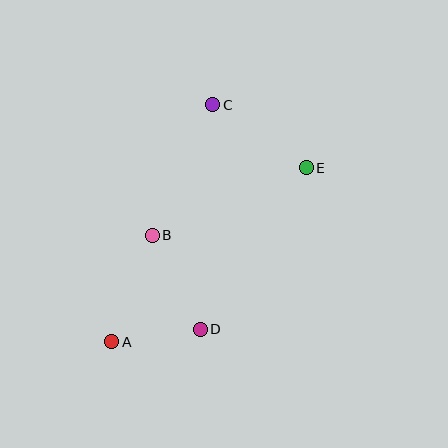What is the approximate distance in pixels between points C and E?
The distance between C and E is approximately 113 pixels.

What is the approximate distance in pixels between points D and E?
The distance between D and E is approximately 193 pixels.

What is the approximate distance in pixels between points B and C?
The distance between B and C is approximately 144 pixels.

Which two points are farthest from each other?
Points A and E are farthest from each other.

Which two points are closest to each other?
Points A and D are closest to each other.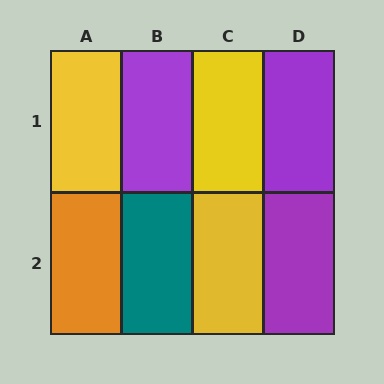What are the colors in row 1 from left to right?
Yellow, purple, yellow, purple.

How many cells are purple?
3 cells are purple.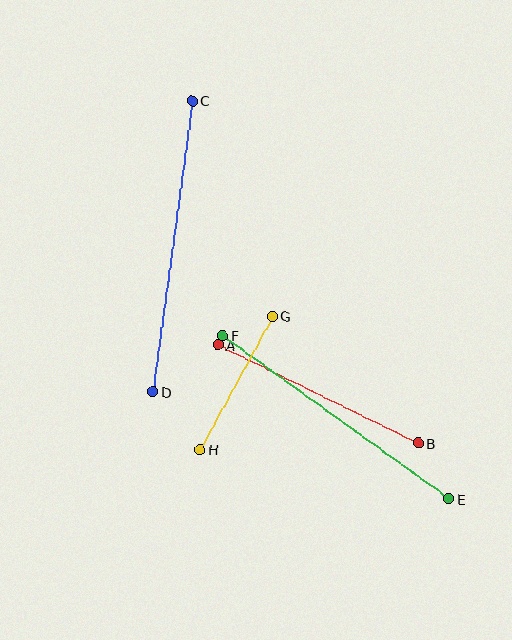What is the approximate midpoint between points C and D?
The midpoint is at approximately (173, 246) pixels.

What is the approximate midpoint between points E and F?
The midpoint is at approximately (336, 417) pixels.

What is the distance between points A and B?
The distance is approximately 223 pixels.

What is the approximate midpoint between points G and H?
The midpoint is at approximately (236, 383) pixels.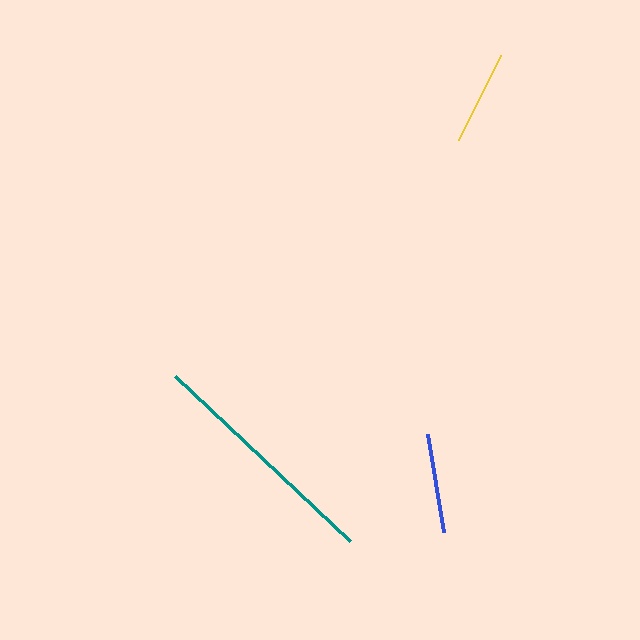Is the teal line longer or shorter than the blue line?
The teal line is longer than the blue line.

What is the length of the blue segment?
The blue segment is approximately 100 pixels long.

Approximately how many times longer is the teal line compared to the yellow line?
The teal line is approximately 2.6 times the length of the yellow line.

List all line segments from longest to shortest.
From longest to shortest: teal, blue, yellow.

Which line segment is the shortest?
The yellow line is the shortest at approximately 94 pixels.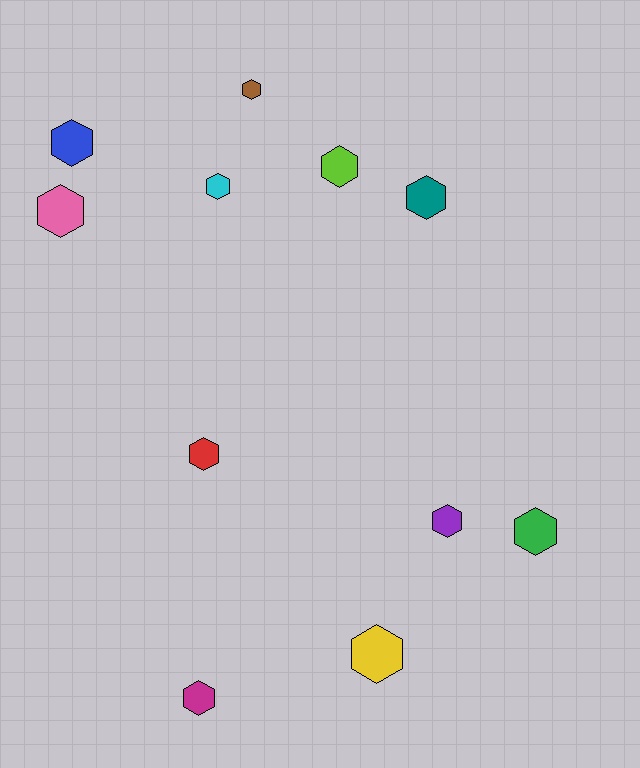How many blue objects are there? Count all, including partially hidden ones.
There is 1 blue object.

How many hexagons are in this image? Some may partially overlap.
There are 11 hexagons.